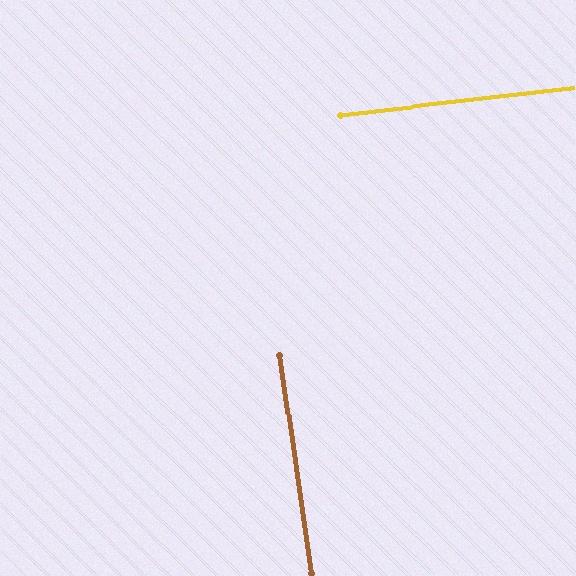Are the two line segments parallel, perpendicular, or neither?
Perpendicular — they meet at approximately 88°.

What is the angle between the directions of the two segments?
Approximately 88 degrees.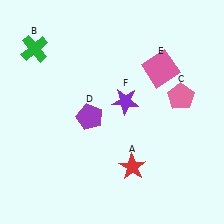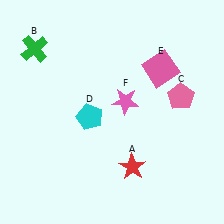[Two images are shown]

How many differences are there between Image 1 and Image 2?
There are 2 differences between the two images.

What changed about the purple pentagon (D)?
In Image 1, D is purple. In Image 2, it changed to cyan.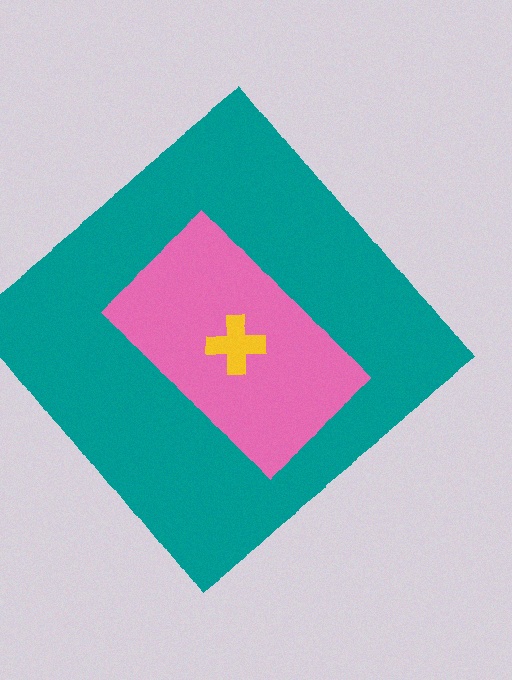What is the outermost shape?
The teal diamond.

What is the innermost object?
The yellow cross.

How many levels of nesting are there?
3.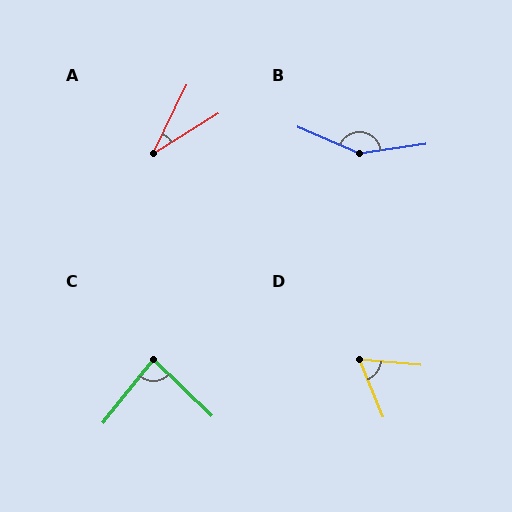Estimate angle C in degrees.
Approximately 85 degrees.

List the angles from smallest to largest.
A (33°), D (63°), C (85°), B (148°).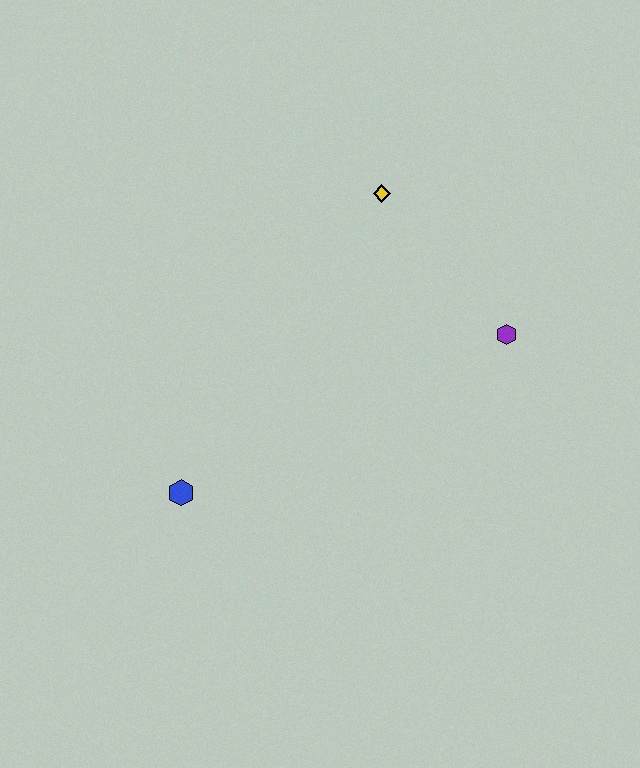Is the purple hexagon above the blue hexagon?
Yes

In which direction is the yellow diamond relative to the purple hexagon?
The yellow diamond is above the purple hexagon.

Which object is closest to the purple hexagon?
The yellow diamond is closest to the purple hexagon.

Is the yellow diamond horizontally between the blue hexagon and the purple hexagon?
Yes